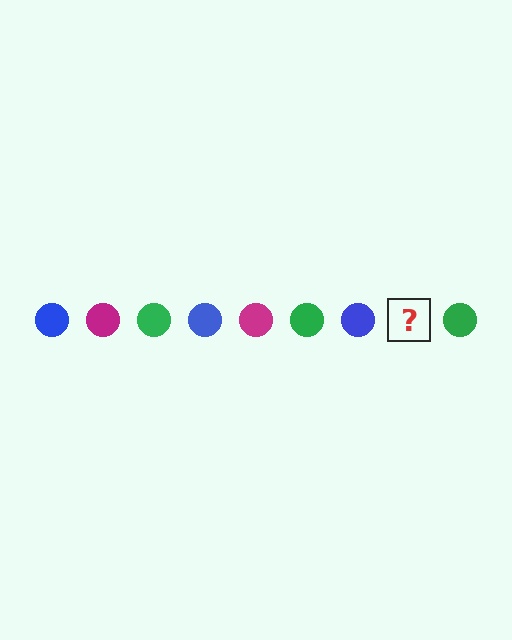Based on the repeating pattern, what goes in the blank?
The blank should be a magenta circle.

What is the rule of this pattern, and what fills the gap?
The rule is that the pattern cycles through blue, magenta, green circles. The gap should be filled with a magenta circle.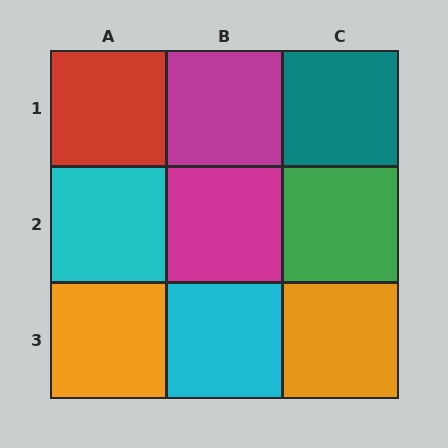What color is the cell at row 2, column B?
Magenta.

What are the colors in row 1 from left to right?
Red, magenta, teal.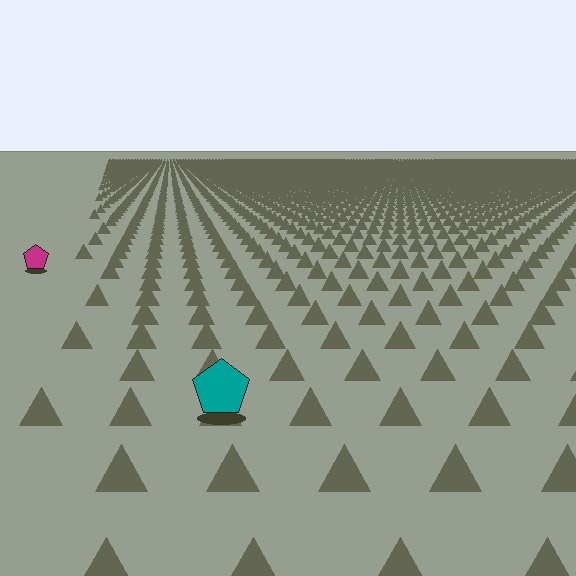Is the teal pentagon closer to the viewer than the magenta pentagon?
Yes. The teal pentagon is closer — you can tell from the texture gradient: the ground texture is coarser near it.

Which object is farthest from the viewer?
The magenta pentagon is farthest from the viewer. It appears smaller and the ground texture around it is denser.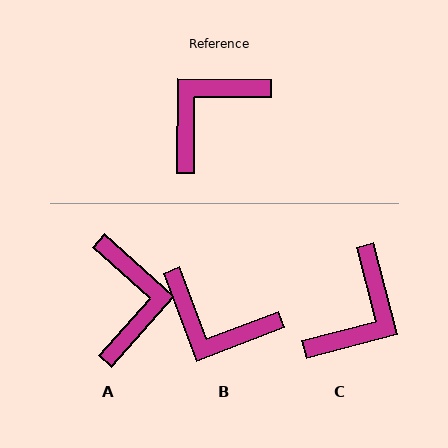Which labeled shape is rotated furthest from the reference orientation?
C, about 165 degrees away.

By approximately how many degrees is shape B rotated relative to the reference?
Approximately 111 degrees counter-clockwise.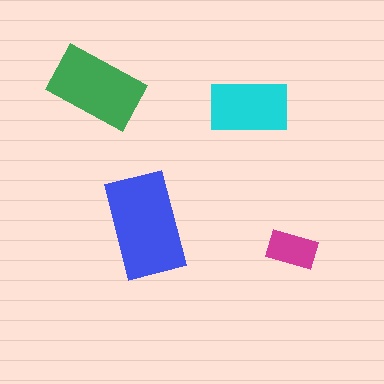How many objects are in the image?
There are 4 objects in the image.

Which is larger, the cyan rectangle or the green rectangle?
The green one.